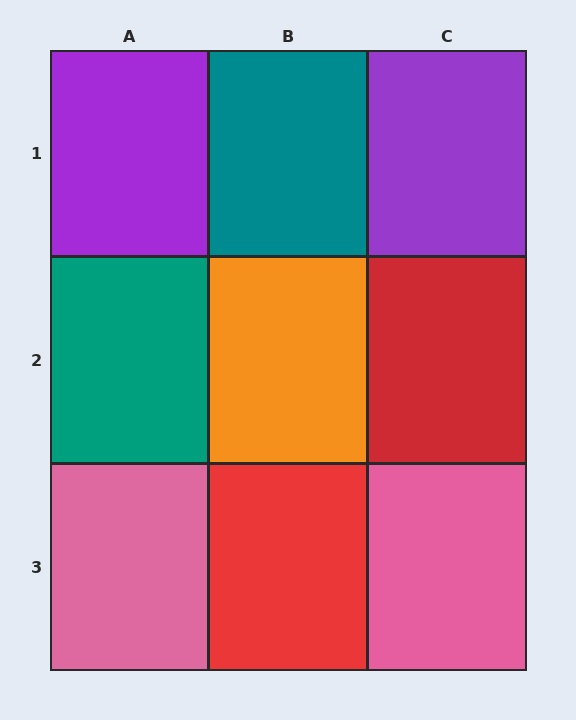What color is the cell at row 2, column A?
Teal.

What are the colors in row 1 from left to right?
Purple, teal, purple.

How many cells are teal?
2 cells are teal.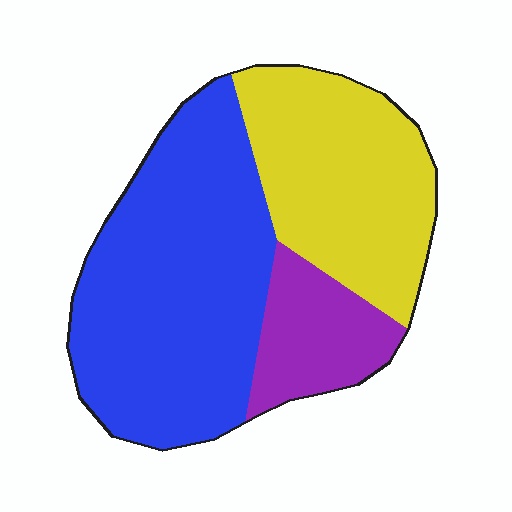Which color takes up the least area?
Purple, at roughly 15%.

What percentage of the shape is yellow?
Yellow takes up between a third and a half of the shape.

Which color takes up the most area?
Blue, at roughly 50%.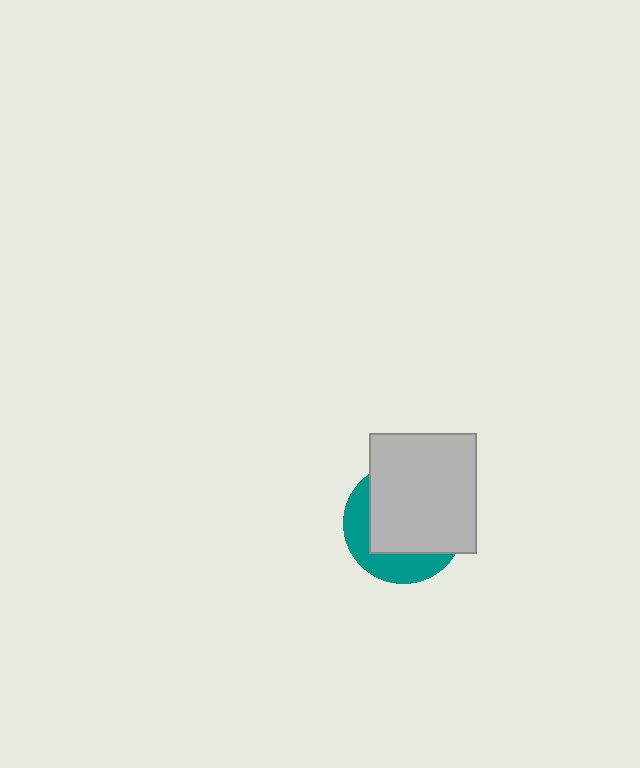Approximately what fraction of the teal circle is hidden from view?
Roughly 66% of the teal circle is hidden behind the light gray rectangle.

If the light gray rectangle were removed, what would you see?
You would see the complete teal circle.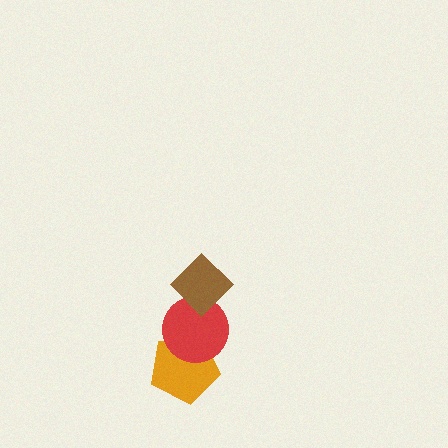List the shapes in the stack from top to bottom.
From top to bottom: the brown diamond, the red circle, the orange pentagon.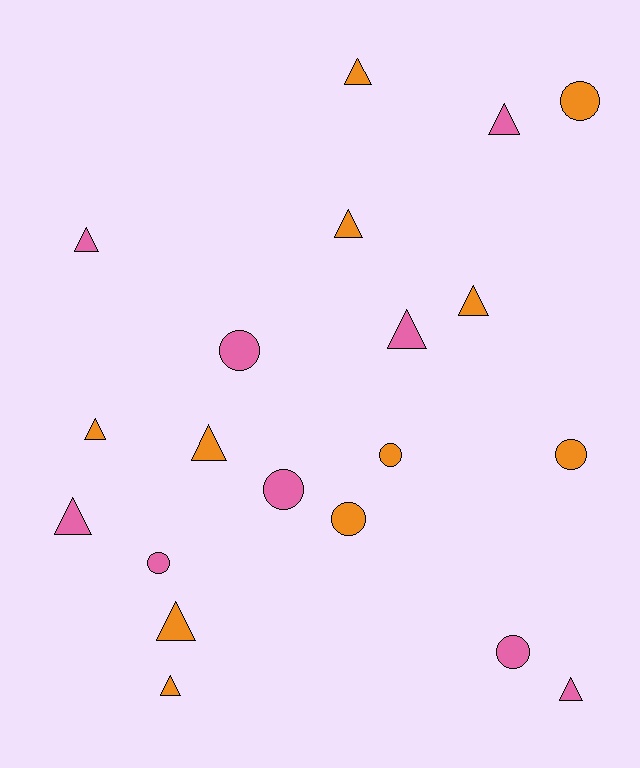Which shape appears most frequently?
Triangle, with 12 objects.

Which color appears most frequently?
Orange, with 11 objects.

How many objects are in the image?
There are 20 objects.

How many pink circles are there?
There are 4 pink circles.